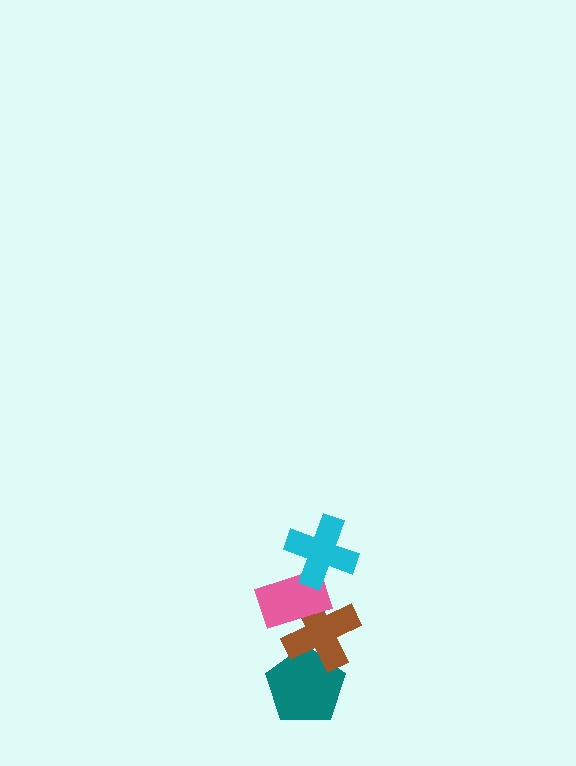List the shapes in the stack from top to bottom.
From top to bottom: the cyan cross, the pink rectangle, the brown cross, the teal pentagon.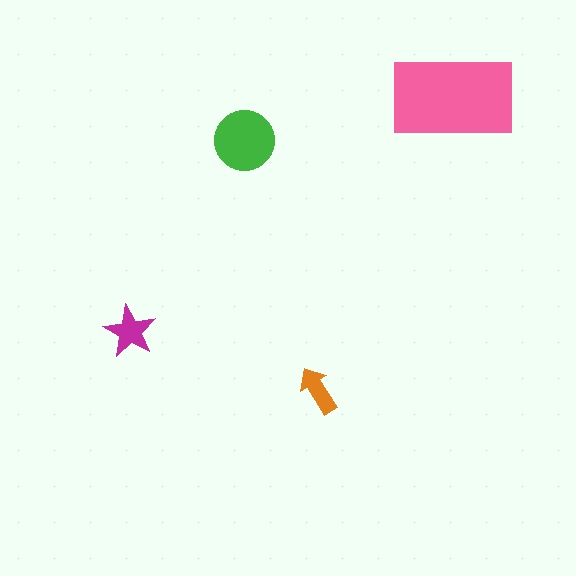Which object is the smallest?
The orange arrow.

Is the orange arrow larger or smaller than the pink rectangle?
Smaller.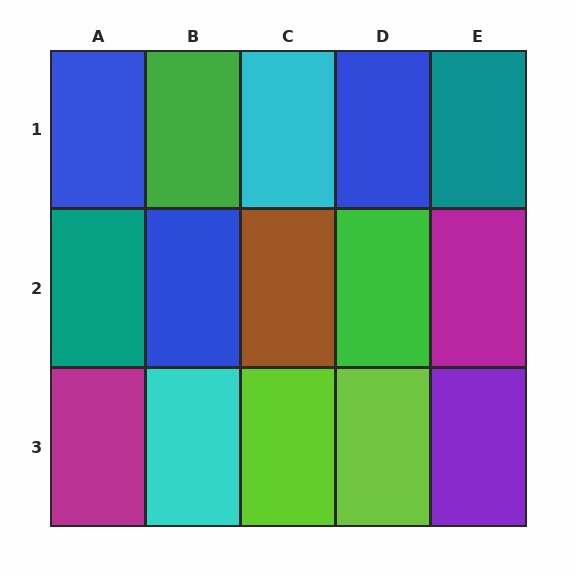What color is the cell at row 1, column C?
Cyan.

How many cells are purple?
1 cell is purple.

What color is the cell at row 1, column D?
Blue.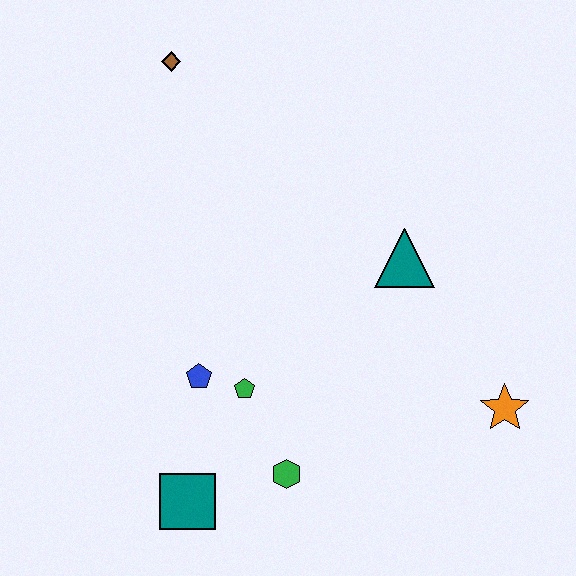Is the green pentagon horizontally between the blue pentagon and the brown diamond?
No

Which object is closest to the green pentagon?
The blue pentagon is closest to the green pentagon.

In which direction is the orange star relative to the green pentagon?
The orange star is to the right of the green pentagon.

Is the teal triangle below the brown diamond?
Yes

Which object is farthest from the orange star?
The brown diamond is farthest from the orange star.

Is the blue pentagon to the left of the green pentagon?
Yes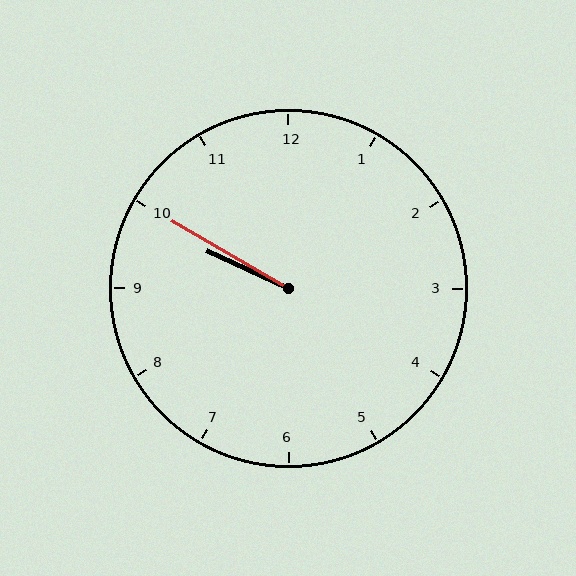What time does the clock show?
9:50.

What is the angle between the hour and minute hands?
Approximately 5 degrees.